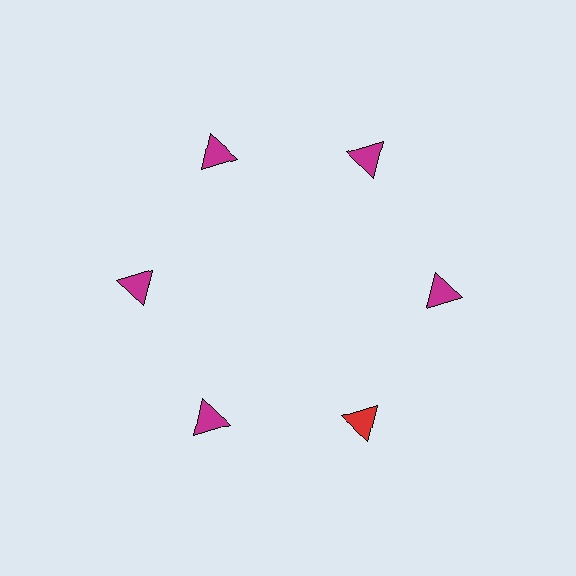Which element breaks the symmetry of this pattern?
The red triangle at roughly the 5 o'clock position breaks the symmetry. All other shapes are magenta triangles.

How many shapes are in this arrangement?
There are 6 shapes arranged in a ring pattern.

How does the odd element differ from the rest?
It has a different color: red instead of magenta.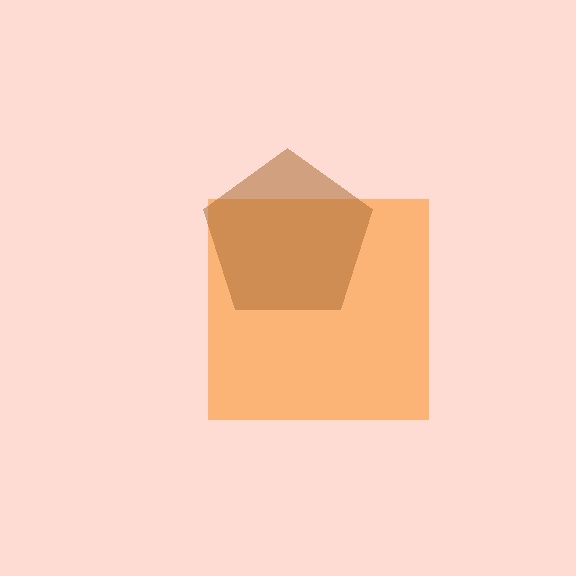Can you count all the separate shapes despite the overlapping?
Yes, there are 2 separate shapes.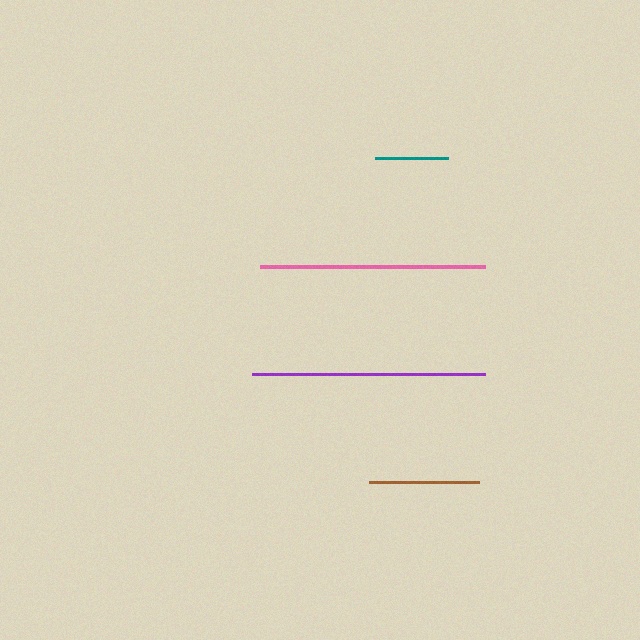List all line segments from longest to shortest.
From longest to shortest: purple, pink, brown, teal.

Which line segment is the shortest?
The teal line is the shortest at approximately 73 pixels.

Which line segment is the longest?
The purple line is the longest at approximately 233 pixels.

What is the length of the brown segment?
The brown segment is approximately 109 pixels long.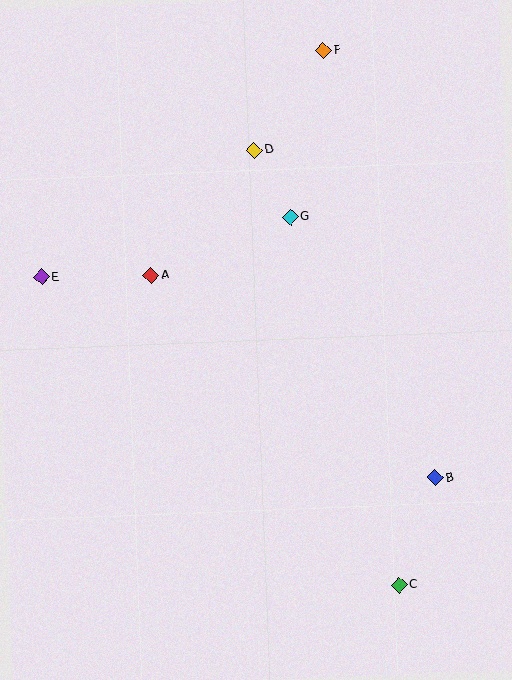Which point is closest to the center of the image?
Point A at (151, 275) is closest to the center.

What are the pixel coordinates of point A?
Point A is at (151, 275).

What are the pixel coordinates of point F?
Point F is at (324, 51).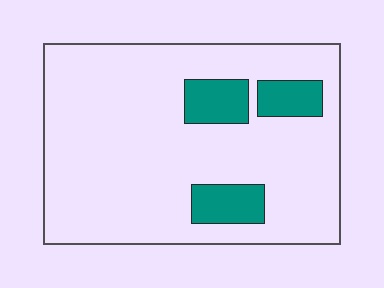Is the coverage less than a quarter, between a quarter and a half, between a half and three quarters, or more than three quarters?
Less than a quarter.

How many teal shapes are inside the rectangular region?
3.